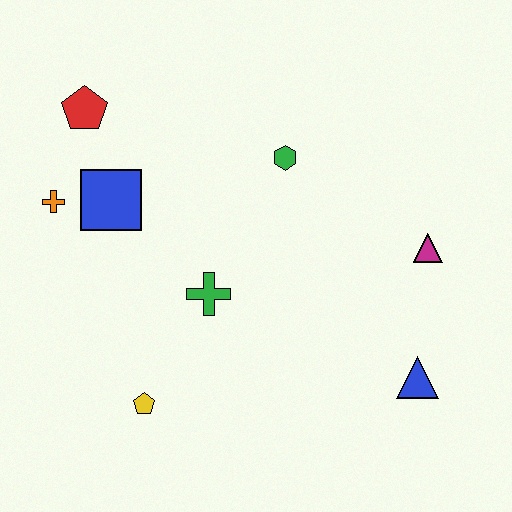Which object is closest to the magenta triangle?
The blue triangle is closest to the magenta triangle.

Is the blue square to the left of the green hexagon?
Yes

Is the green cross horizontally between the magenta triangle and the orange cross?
Yes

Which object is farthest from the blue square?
The blue triangle is farthest from the blue square.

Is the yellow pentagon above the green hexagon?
No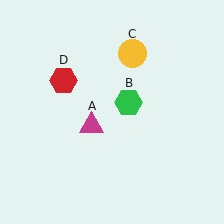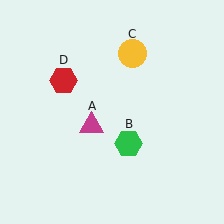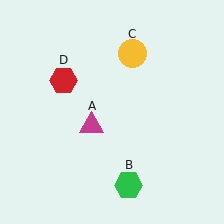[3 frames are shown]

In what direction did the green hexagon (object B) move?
The green hexagon (object B) moved down.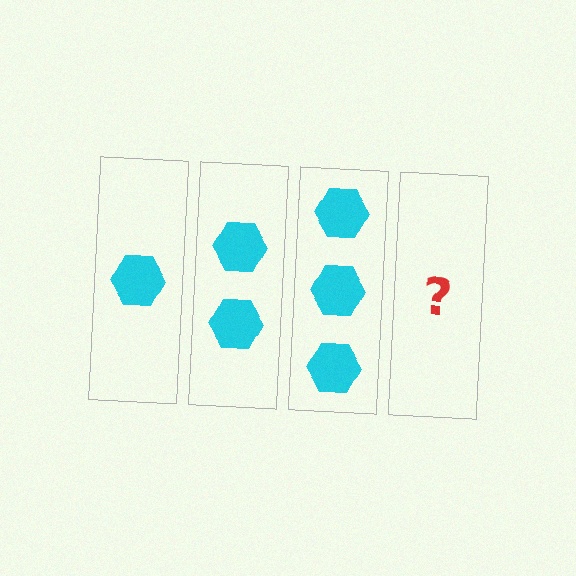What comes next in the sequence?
The next element should be 4 hexagons.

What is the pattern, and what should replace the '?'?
The pattern is that each step adds one more hexagon. The '?' should be 4 hexagons.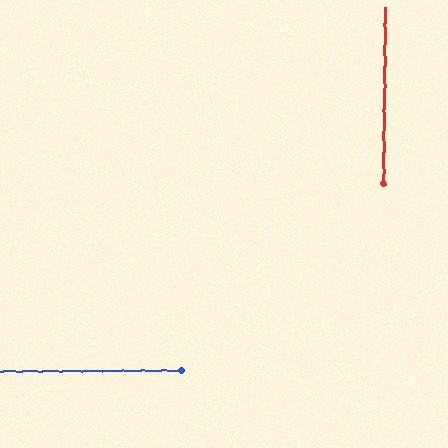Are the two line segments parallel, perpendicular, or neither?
Perpendicular — they meet at approximately 89°.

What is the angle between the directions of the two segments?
Approximately 89 degrees.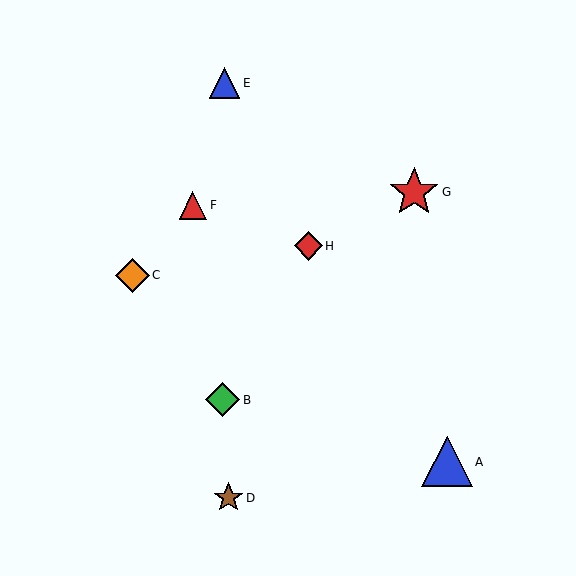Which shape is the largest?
The blue triangle (labeled A) is the largest.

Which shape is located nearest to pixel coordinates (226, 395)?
The green diamond (labeled B) at (223, 400) is nearest to that location.